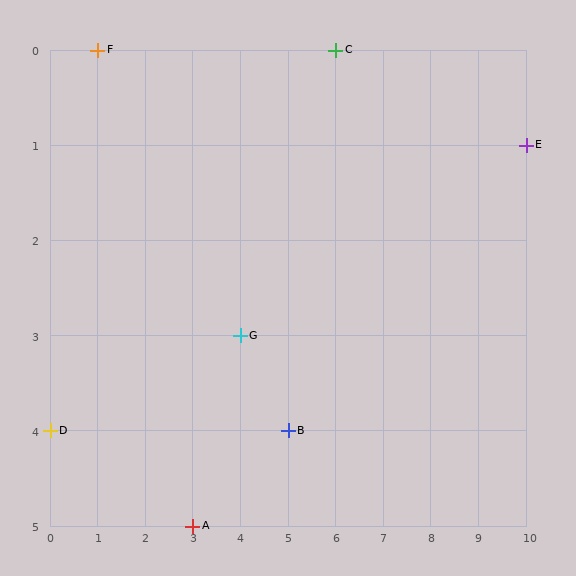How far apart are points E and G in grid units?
Points E and G are 6 columns and 2 rows apart (about 6.3 grid units diagonally).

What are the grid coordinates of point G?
Point G is at grid coordinates (4, 3).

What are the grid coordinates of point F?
Point F is at grid coordinates (1, 0).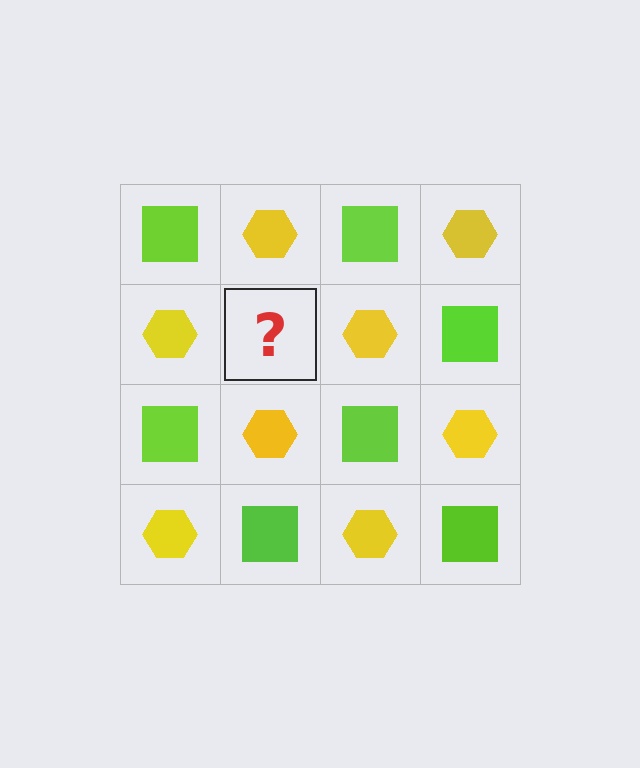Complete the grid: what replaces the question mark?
The question mark should be replaced with a lime square.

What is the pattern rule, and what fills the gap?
The rule is that it alternates lime square and yellow hexagon in a checkerboard pattern. The gap should be filled with a lime square.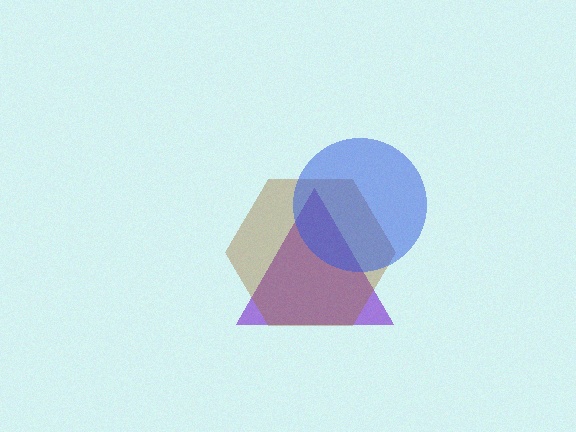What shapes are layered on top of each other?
The layered shapes are: a purple triangle, a brown hexagon, a blue circle.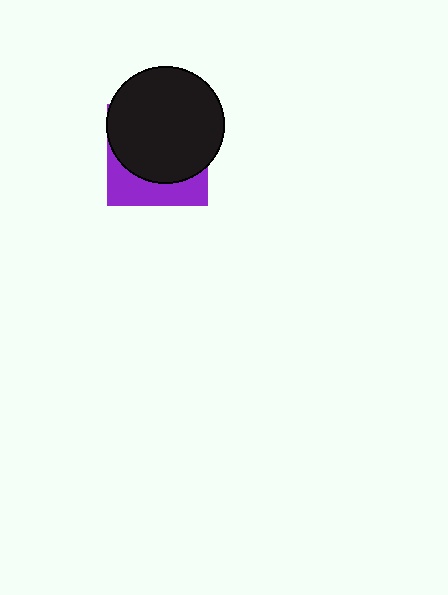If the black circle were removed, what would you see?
You would see the complete purple square.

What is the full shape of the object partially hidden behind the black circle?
The partially hidden object is a purple square.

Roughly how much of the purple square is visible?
A small part of it is visible (roughly 30%).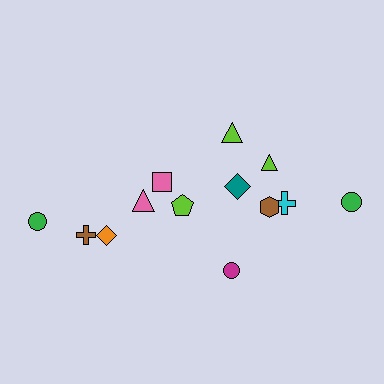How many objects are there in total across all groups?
There are 13 objects.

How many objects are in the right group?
There are 8 objects.